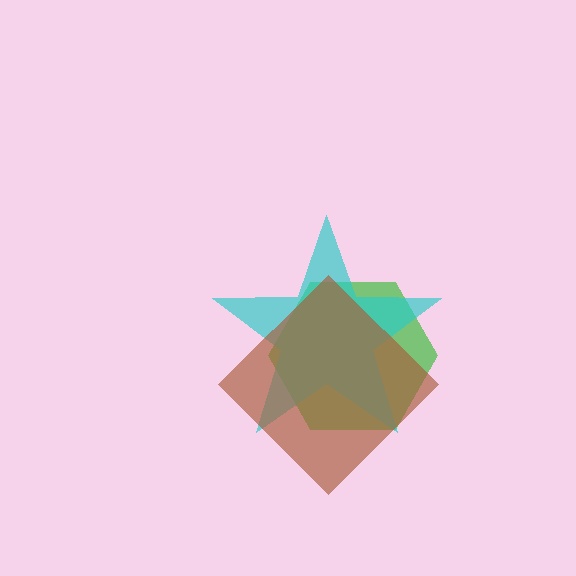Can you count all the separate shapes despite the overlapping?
Yes, there are 3 separate shapes.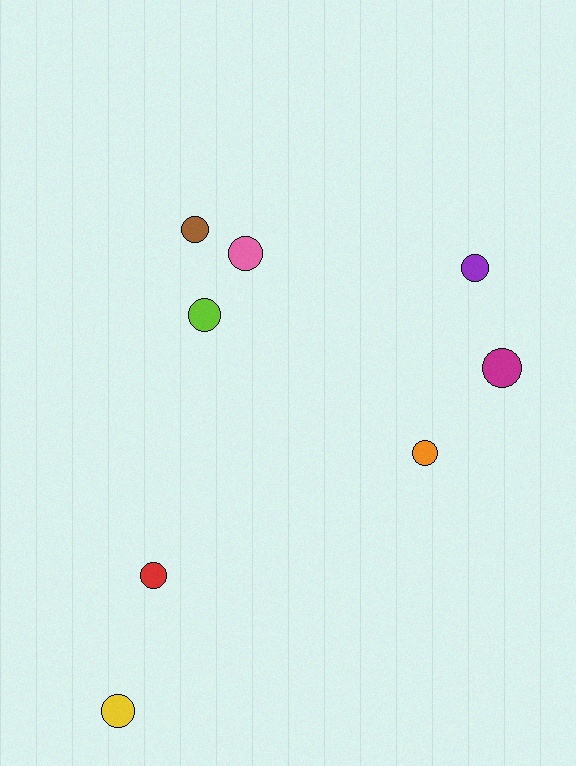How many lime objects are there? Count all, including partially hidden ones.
There is 1 lime object.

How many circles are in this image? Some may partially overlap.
There are 8 circles.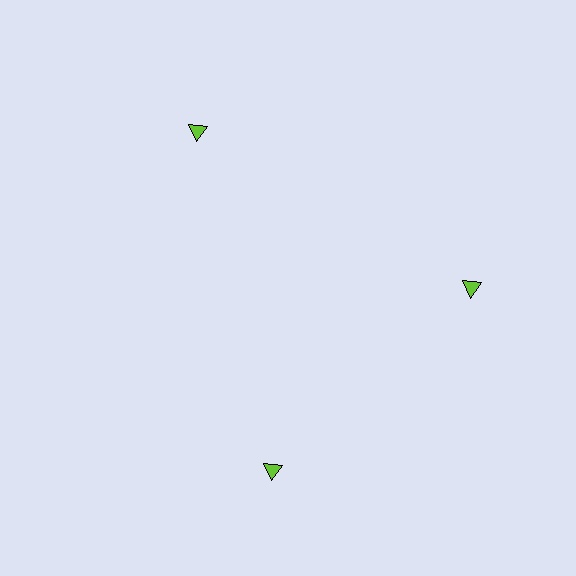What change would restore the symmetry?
The symmetry would be restored by rotating it back into even spacing with its neighbors so that all 3 triangles sit at equal angles and equal distance from the center.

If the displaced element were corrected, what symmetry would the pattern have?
It would have 3-fold rotational symmetry — the pattern would map onto itself every 120 degrees.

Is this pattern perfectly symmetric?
No. The 3 lime triangles are arranged in a ring, but one element near the 7 o'clock position is rotated out of alignment along the ring, breaking the 3-fold rotational symmetry.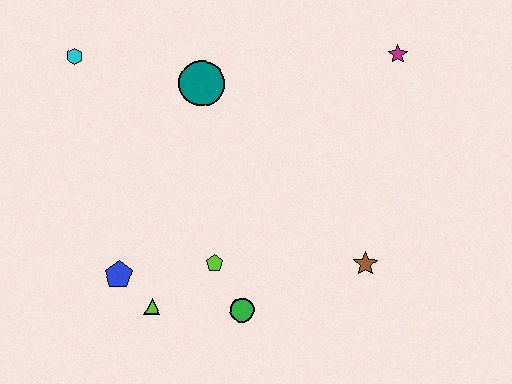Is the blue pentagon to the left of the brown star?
Yes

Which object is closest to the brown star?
The green circle is closest to the brown star.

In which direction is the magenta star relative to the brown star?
The magenta star is above the brown star.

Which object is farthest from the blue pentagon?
The magenta star is farthest from the blue pentagon.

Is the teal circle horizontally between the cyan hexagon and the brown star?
Yes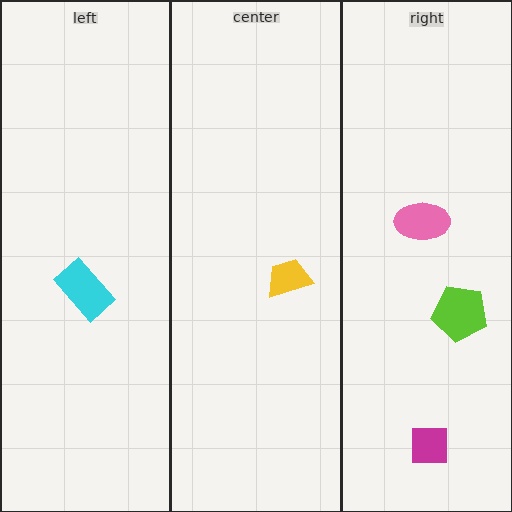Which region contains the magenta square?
The right region.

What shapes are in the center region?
The yellow trapezoid.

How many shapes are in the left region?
1.